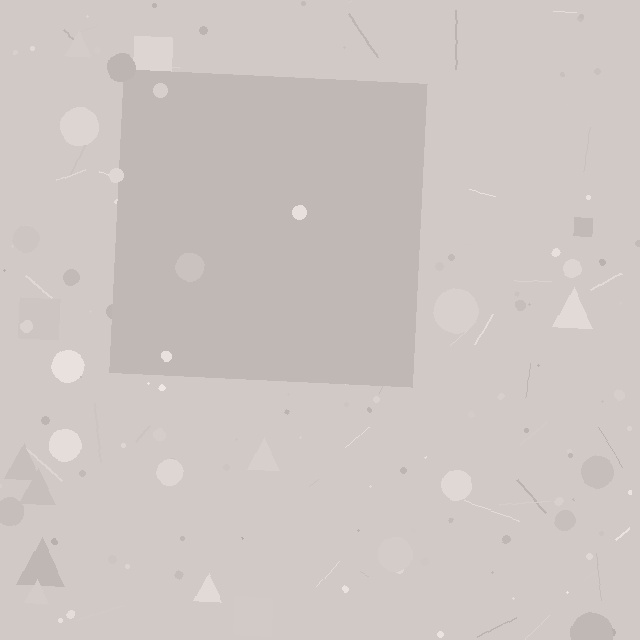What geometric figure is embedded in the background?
A square is embedded in the background.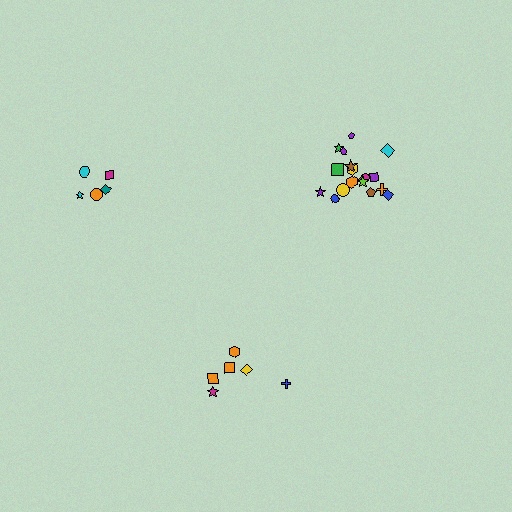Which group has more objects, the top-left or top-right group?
The top-right group.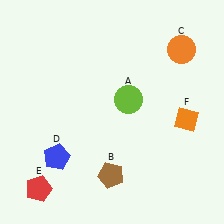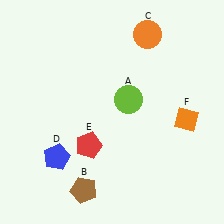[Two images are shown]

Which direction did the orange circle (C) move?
The orange circle (C) moved left.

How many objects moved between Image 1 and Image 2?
3 objects moved between the two images.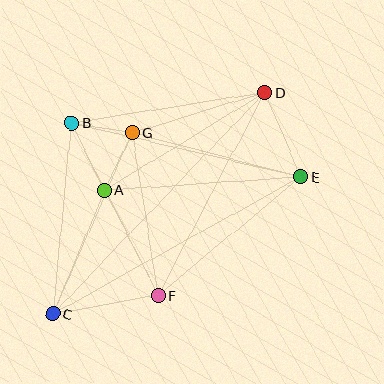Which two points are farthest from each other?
Points C and D are farthest from each other.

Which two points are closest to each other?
Points B and G are closest to each other.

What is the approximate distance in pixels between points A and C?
The distance between A and C is approximately 134 pixels.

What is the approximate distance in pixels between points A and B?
The distance between A and B is approximately 75 pixels.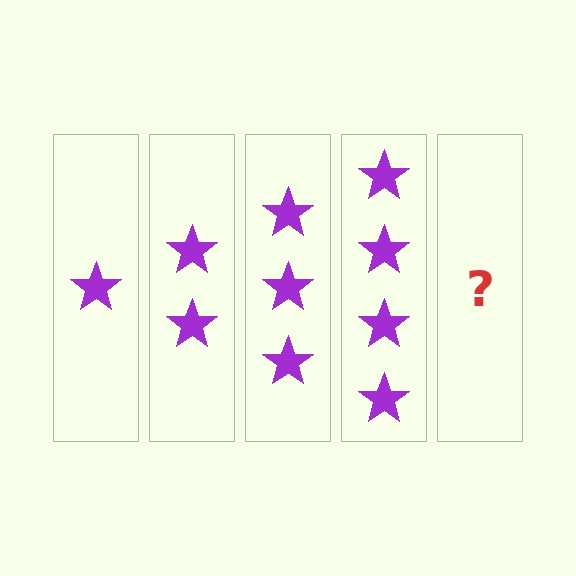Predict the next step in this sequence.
The next step is 5 stars.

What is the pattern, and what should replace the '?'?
The pattern is that each step adds one more star. The '?' should be 5 stars.